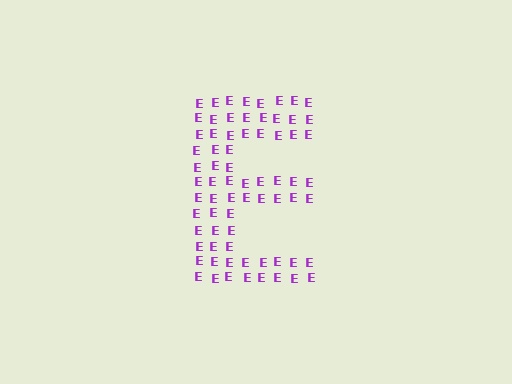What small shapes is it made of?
It is made of small letter E's.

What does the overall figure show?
The overall figure shows the letter E.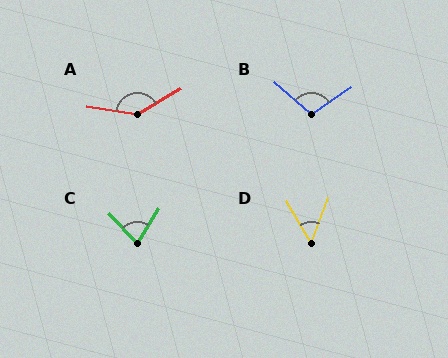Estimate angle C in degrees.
Approximately 74 degrees.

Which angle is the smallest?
D, at approximately 51 degrees.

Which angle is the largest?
A, at approximately 140 degrees.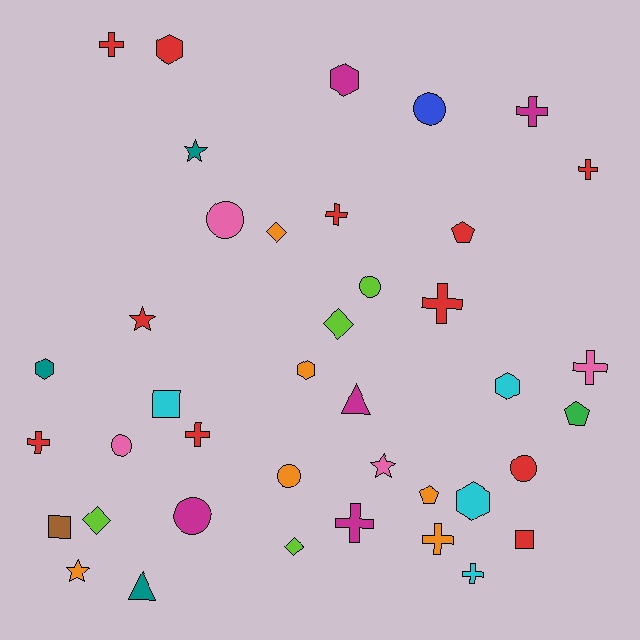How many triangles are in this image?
There are 2 triangles.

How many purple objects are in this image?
There are no purple objects.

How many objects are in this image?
There are 40 objects.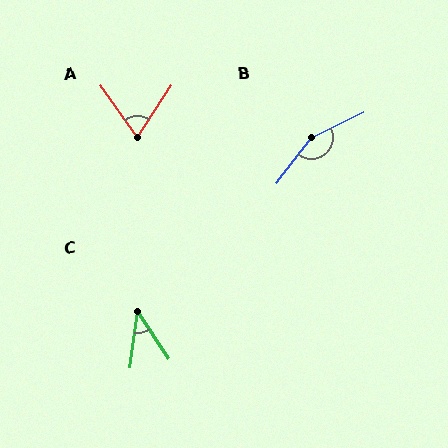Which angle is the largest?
B, at approximately 153 degrees.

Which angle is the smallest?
C, at approximately 41 degrees.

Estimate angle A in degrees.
Approximately 69 degrees.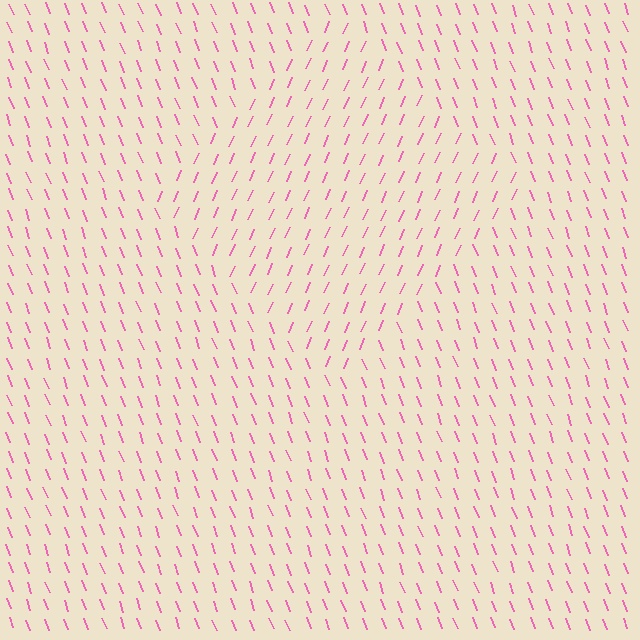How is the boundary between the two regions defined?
The boundary is defined purely by a change in line orientation (approximately 45 degrees difference). All lines are the same color and thickness.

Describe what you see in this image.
The image is filled with small pink line segments. A diamond region in the image has lines oriented differently from the surrounding lines, creating a visible texture boundary.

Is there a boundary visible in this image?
Yes, there is a texture boundary formed by a change in line orientation.